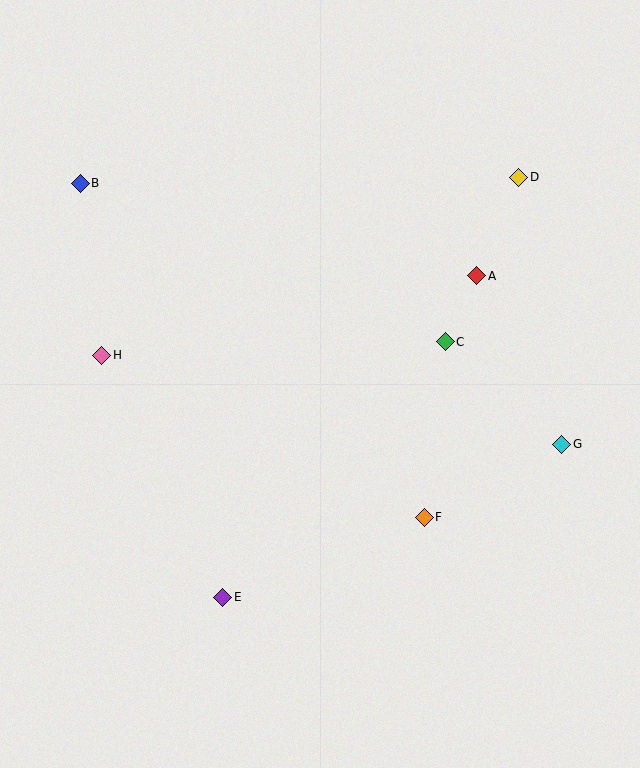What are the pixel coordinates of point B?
Point B is at (80, 183).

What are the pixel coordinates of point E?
Point E is at (223, 597).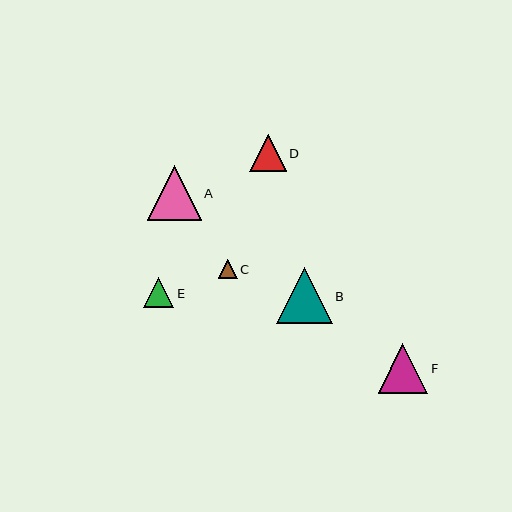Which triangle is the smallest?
Triangle C is the smallest with a size of approximately 19 pixels.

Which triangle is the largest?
Triangle B is the largest with a size of approximately 56 pixels.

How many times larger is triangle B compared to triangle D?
Triangle B is approximately 1.5 times the size of triangle D.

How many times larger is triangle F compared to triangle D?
Triangle F is approximately 1.4 times the size of triangle D.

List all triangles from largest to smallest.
From largest to smallest: B, A, F, D, E, C.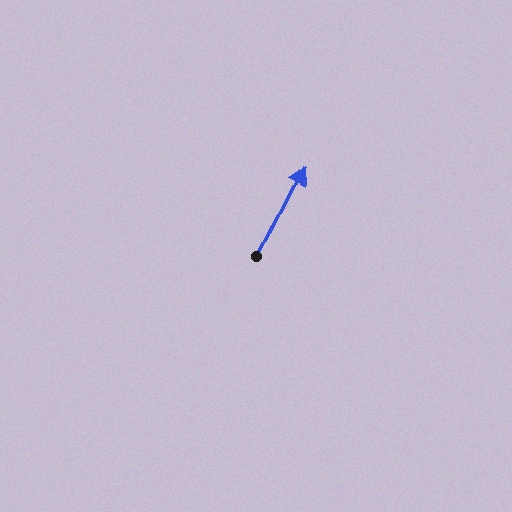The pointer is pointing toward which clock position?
Roughly 1 o'clock.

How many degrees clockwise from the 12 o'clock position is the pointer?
Approximately 27 degrees.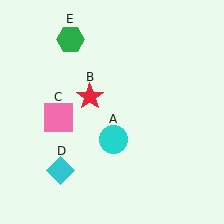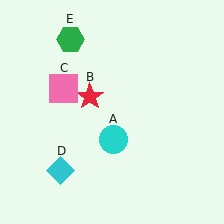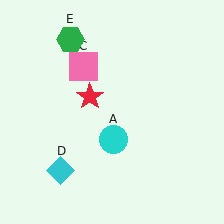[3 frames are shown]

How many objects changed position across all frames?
1 object changed position: pink square (object C).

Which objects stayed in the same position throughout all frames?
Cyan circle (object A) and red star (object B) and cyan diamond (object D) and green hexagon (object E) remained stationary.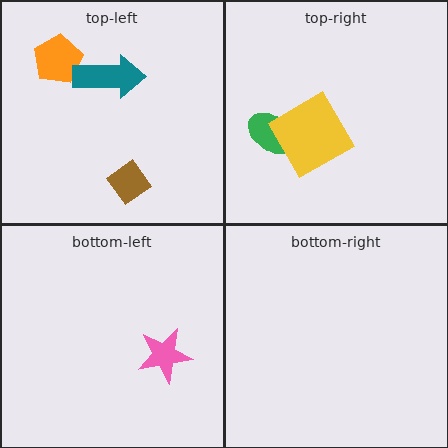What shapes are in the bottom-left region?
The pink star.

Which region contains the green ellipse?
The top-right region.